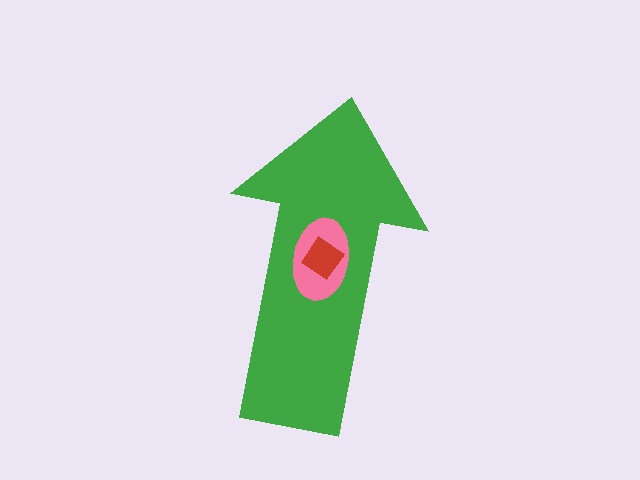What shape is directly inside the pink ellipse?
The red diamond.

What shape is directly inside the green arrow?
The pink ellipse.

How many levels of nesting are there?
3.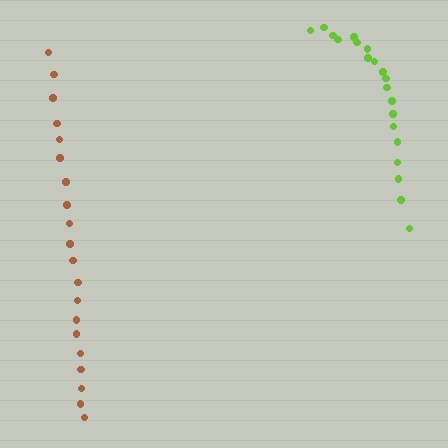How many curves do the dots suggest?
There are 2 distinct paths.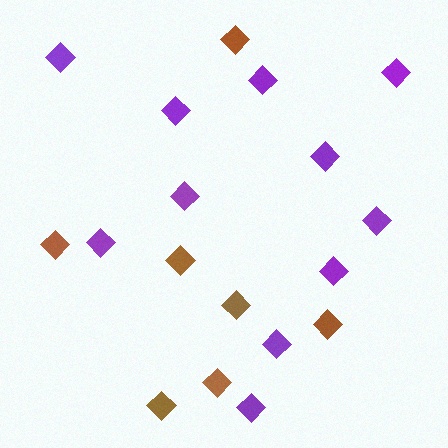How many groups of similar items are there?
There are 2 groups: one group of purple diamonds (11) and one group of brown diamonds (7).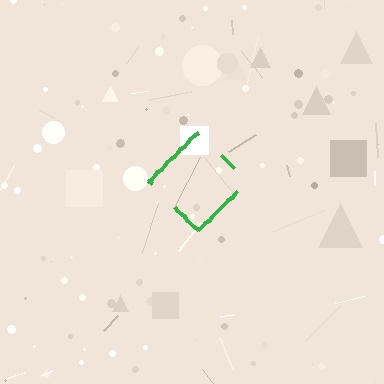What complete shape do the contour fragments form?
The contour fragments form a diamond.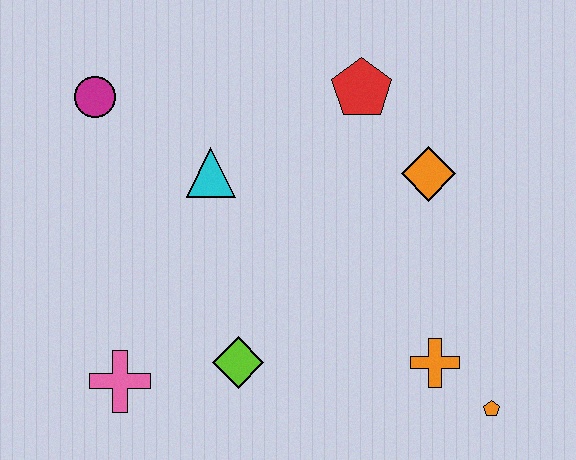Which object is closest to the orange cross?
The orange pentagon is closest to the orange cross.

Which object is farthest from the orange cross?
The magenta circle is farthest from the orange cross.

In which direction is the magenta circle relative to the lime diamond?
The magenta circle is above the lime diamond.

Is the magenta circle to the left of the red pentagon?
Yes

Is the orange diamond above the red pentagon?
No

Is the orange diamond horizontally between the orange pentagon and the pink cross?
Yes